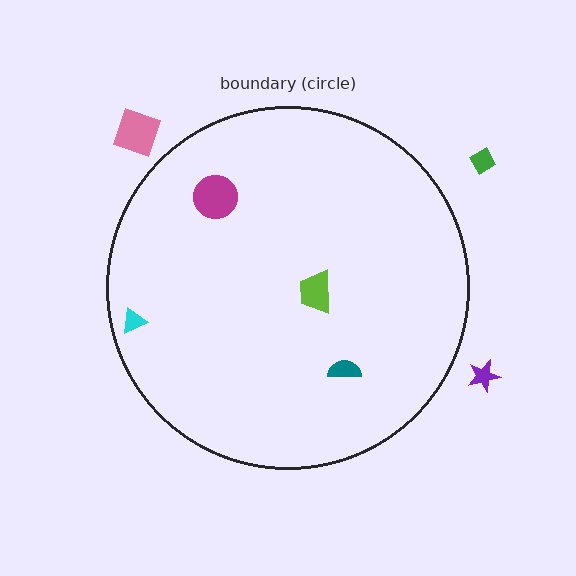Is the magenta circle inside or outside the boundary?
Inside.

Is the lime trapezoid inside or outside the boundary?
Inside.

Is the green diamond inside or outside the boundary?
Outside.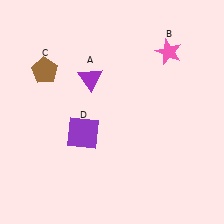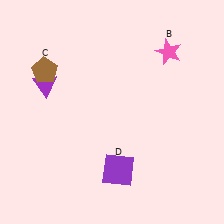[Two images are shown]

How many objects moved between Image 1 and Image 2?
2 objects moved between the two images.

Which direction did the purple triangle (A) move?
The purple triangle (A) moved left.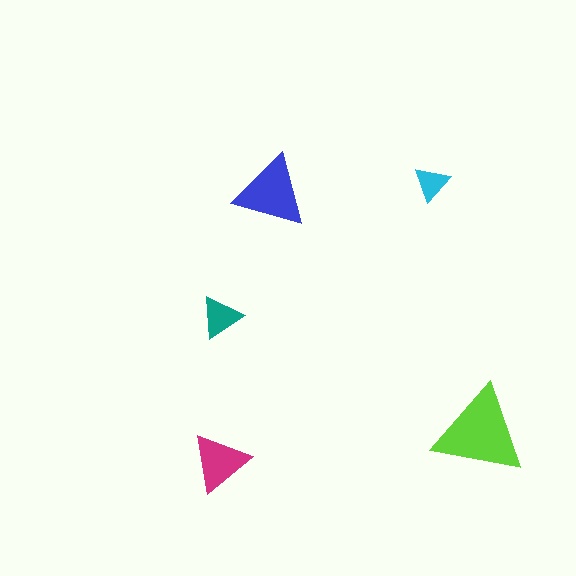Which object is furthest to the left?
The magenta triangle is leftmost.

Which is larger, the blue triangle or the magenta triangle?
The blue one.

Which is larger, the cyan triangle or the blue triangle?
The blue one.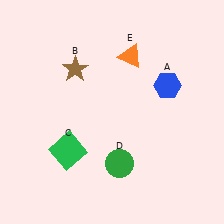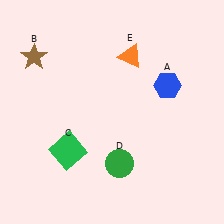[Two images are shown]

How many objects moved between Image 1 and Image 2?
1 object moved between the two images.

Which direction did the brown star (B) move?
The brown star (B) moved left.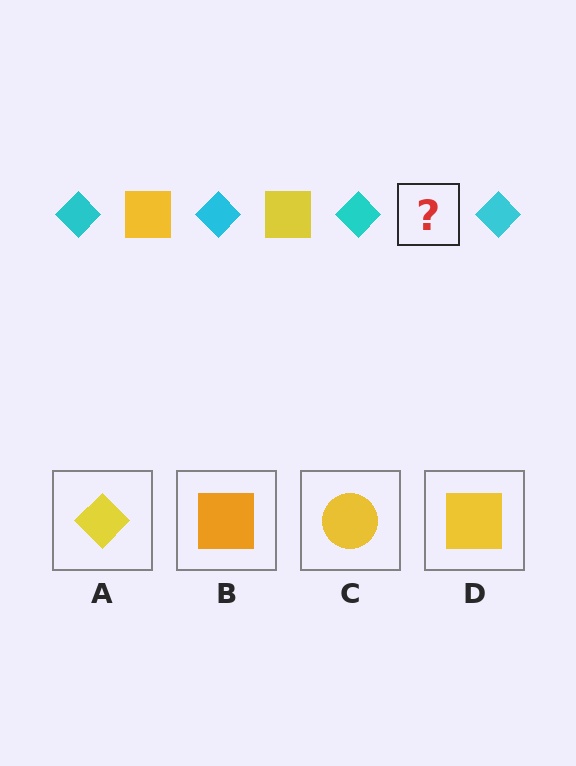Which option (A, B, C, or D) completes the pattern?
D.